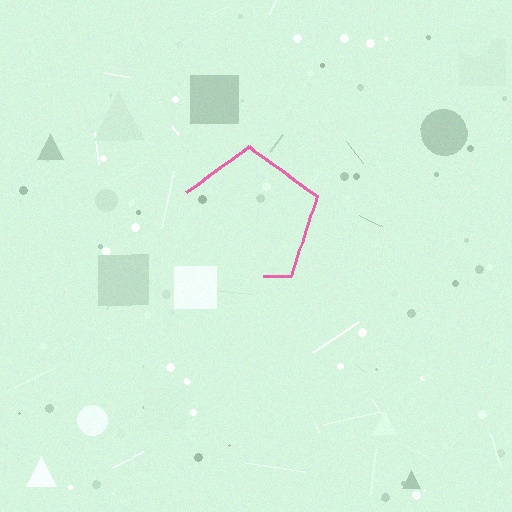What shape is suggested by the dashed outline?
The dashed outline suggests a pentagon.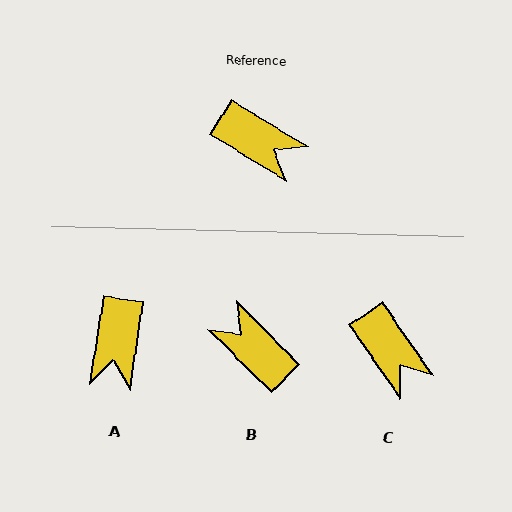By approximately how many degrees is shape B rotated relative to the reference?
Approximately 167 degrees counter-clockwise.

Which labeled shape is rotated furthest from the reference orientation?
B, about 167 degrees away.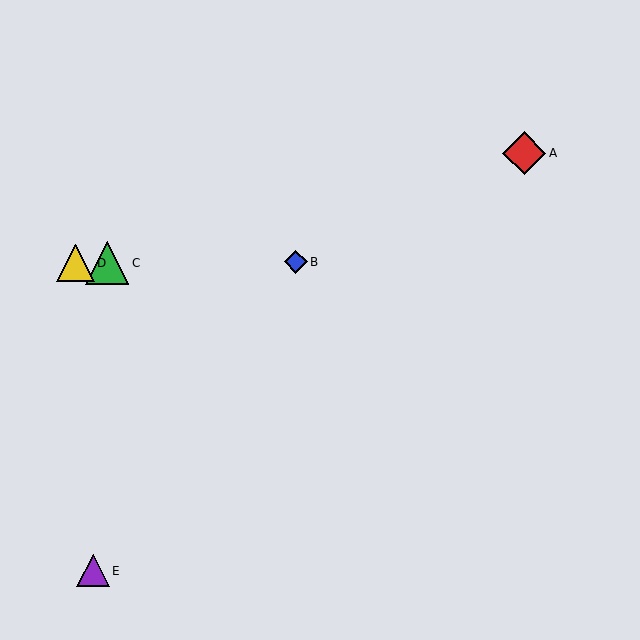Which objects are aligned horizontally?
Objects B, C, D are aligned horizontally.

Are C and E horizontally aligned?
No, C is at y≈263 and E is at y≈571.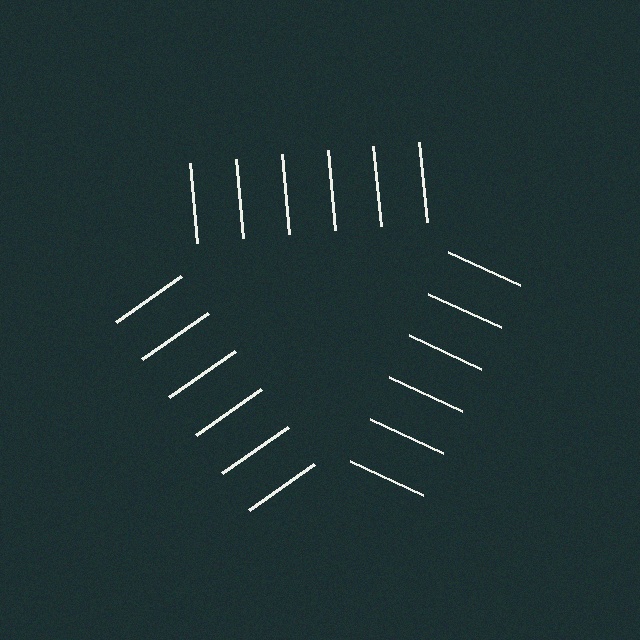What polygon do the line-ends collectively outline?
An illusory triangle — the line segments terminate on its edges but no continuous stroke is drawn.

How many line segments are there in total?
18 — 6 along each of the 3 edges.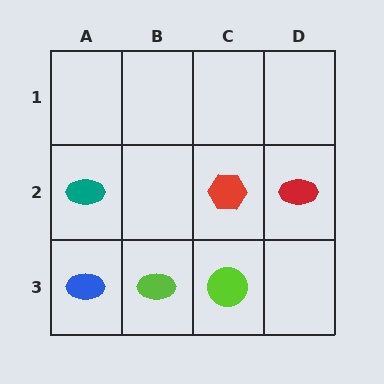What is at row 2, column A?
A teal ellipse.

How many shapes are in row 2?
3 shapes.